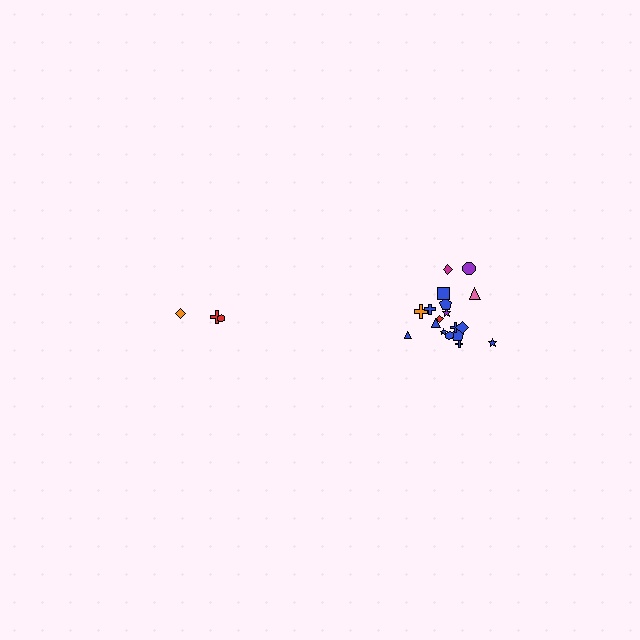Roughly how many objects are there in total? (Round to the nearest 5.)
Roughly 20 objects in total.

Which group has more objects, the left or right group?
The right group.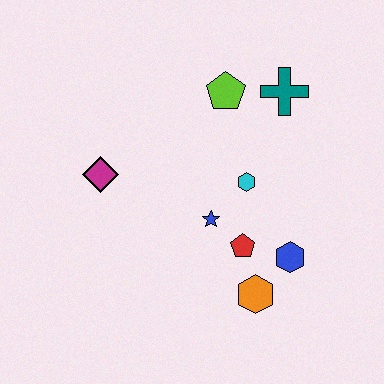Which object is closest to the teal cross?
The lime pentagon is closest to the teal cross.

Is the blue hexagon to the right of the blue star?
Yes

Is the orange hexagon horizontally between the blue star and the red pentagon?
No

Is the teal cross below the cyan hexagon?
No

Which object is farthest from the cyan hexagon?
The magenta diamond is farthest from the cyan hexagon.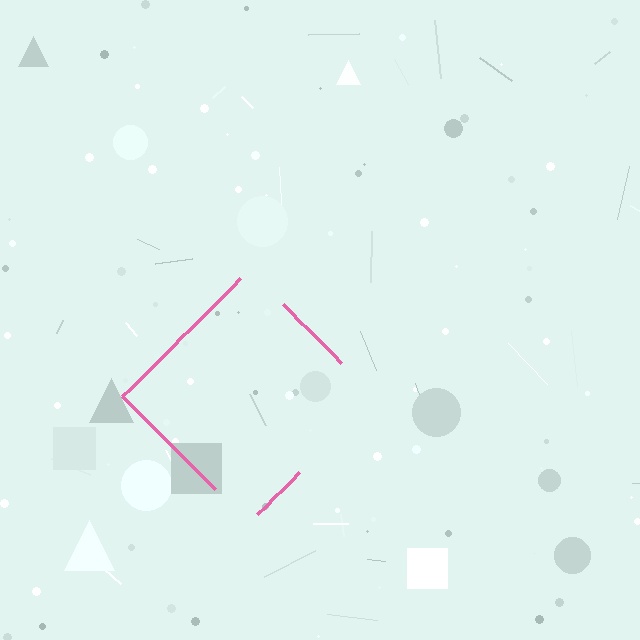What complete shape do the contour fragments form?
The contour fragments form a diamond.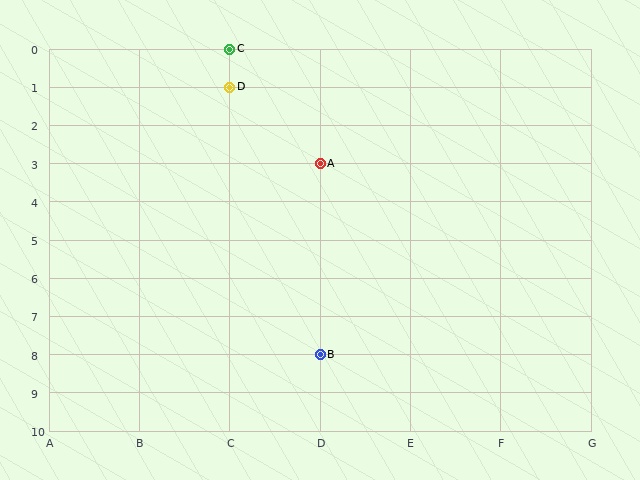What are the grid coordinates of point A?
Point A is at grid coordinates (D, 3).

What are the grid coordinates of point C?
Point C is at grid coordinates (C, 0).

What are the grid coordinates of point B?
Point B is at grid coordinates (D, 8).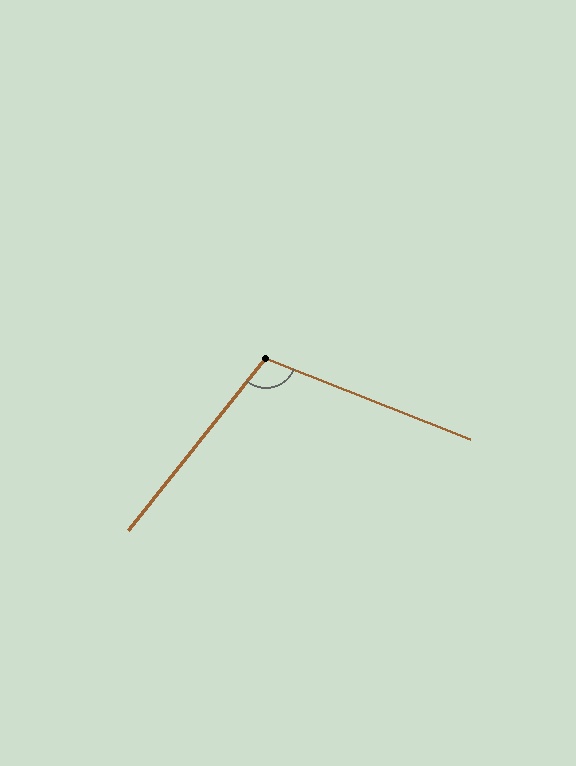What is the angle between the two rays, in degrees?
Approximately 107 degrees.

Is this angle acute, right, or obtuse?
It is obtuse.